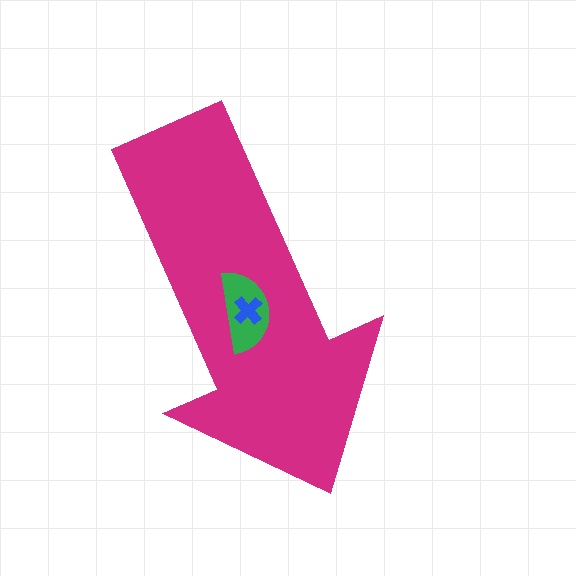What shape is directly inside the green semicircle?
The blue cross.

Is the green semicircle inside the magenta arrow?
Yes.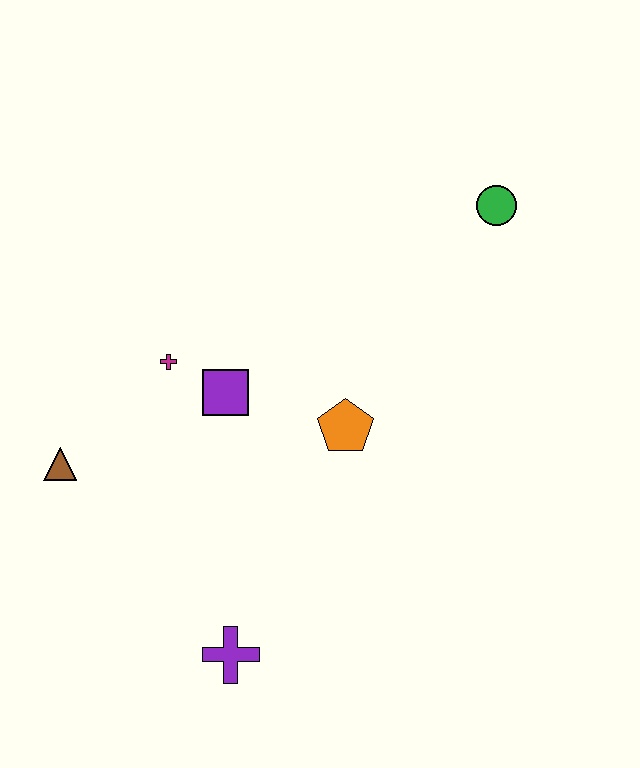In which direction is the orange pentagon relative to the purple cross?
The orange pentagon is above the purple cross.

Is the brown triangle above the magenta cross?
No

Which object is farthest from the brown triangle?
The green circle is farthest from the brown triangle.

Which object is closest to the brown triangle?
The magenta cross is closest to the brown triangle.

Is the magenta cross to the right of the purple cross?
No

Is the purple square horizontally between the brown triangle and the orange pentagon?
Yes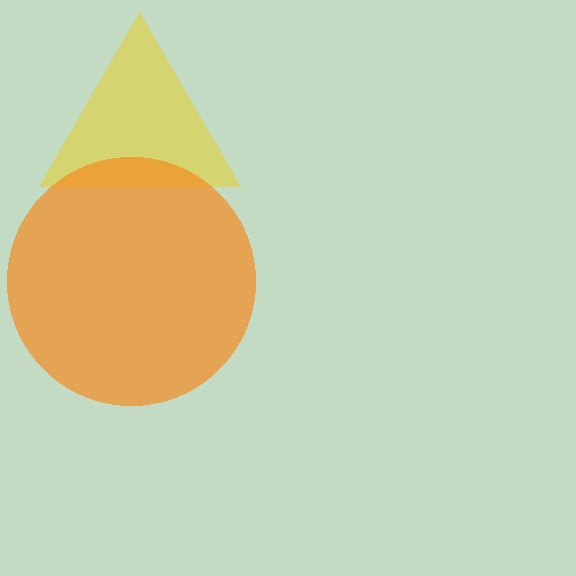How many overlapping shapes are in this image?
There are 2 overlapping shapes in the image.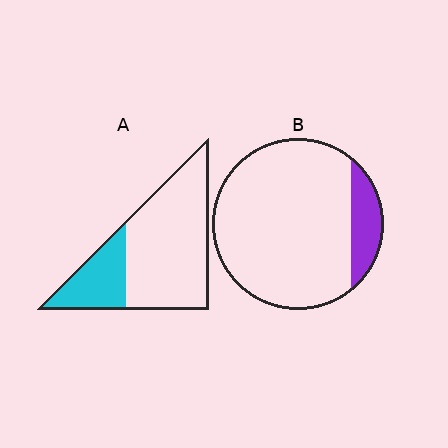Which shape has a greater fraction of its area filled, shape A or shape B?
Shape A.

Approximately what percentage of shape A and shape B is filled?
A is approximately 25% and B is approximately 15%.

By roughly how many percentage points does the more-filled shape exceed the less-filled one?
By roughly 15 percentage points (A over B).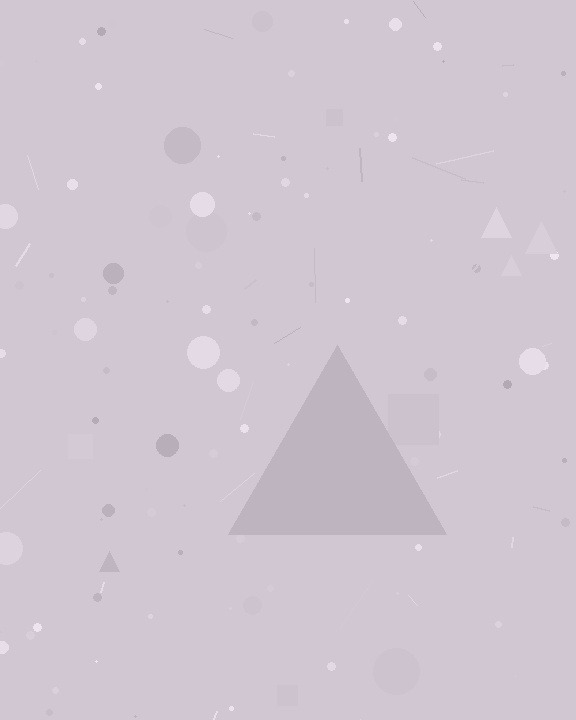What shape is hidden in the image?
A triangle is hidden in the image.